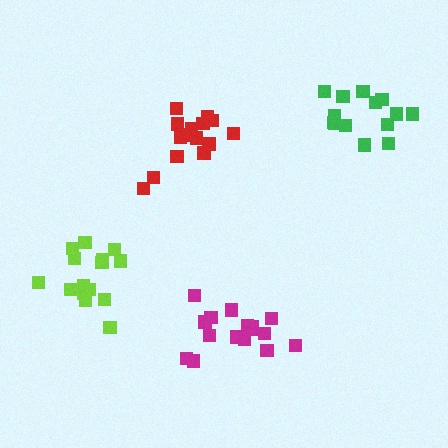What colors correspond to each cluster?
The clusters are colored: red, green, magenta, lime.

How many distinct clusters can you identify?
There are 4 distinct clusters.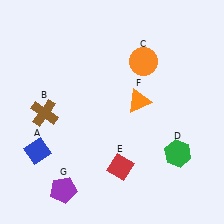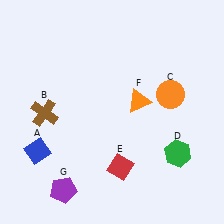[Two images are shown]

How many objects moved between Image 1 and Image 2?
1 object moved between the two images.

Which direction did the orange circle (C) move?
The orange circle (C) moved down.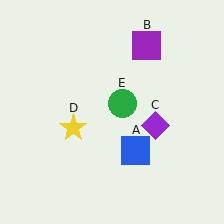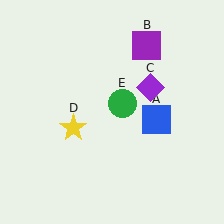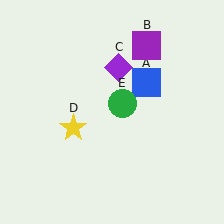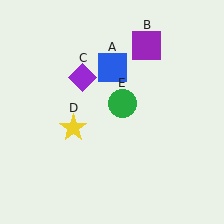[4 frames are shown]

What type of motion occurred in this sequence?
The blue square (object A), purple diamond (object C) rotated counterclockwise around the center of the scene.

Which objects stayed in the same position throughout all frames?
Purple square (object B) and yellow star (object D) and green circle (object E) remained stationary.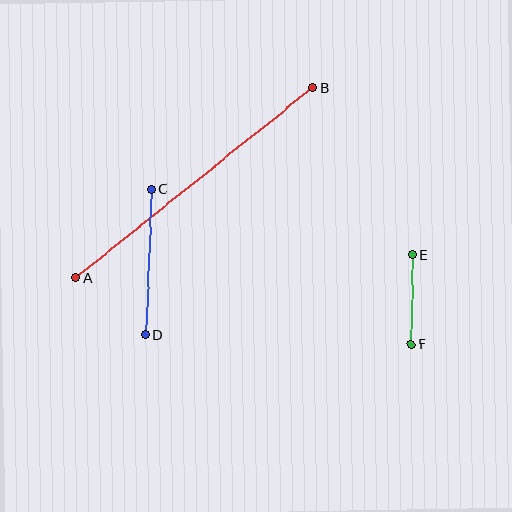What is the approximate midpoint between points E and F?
The midpoint is at approximately (412, 300) pixels.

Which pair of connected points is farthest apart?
Points A and B are farthest apart.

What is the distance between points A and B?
The distance is approximately 303 pixels.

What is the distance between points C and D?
The distance is approximately 146 pixels.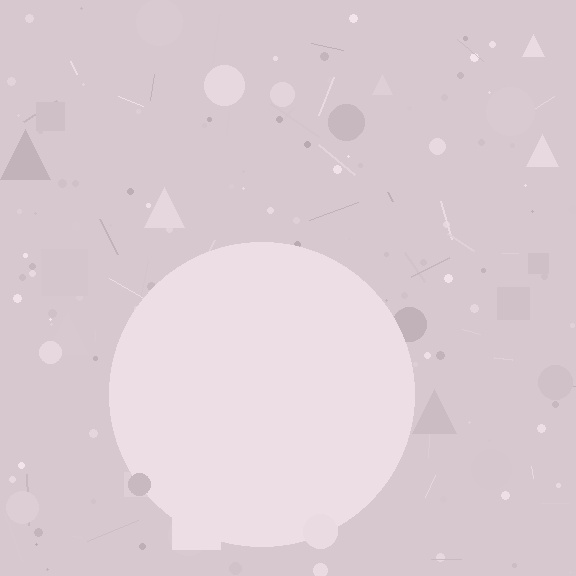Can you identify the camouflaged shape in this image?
The camouflaged shape is a circle.